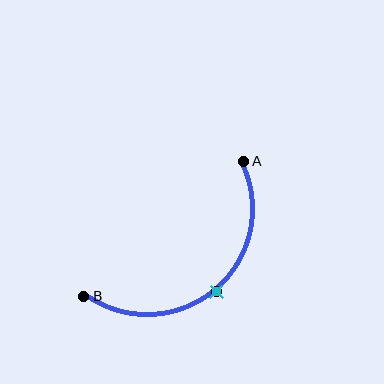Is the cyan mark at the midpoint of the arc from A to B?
Yes. The cyan mark lies on the arc at equal arc-length from both A and B — it is the arc midpoint.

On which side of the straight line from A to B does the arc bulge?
The arc bulges below and to the right of the straight line connecting A and B.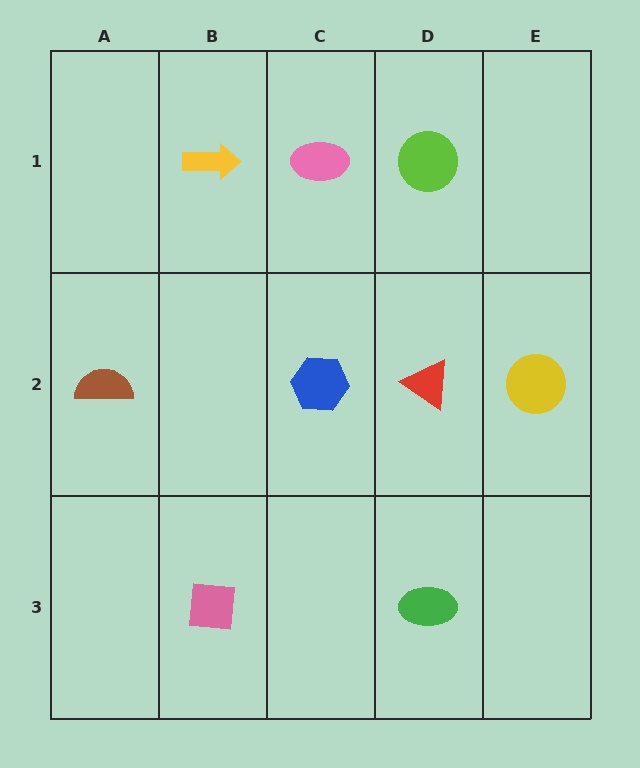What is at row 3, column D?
A green ellipse.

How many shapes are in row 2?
4 shapes.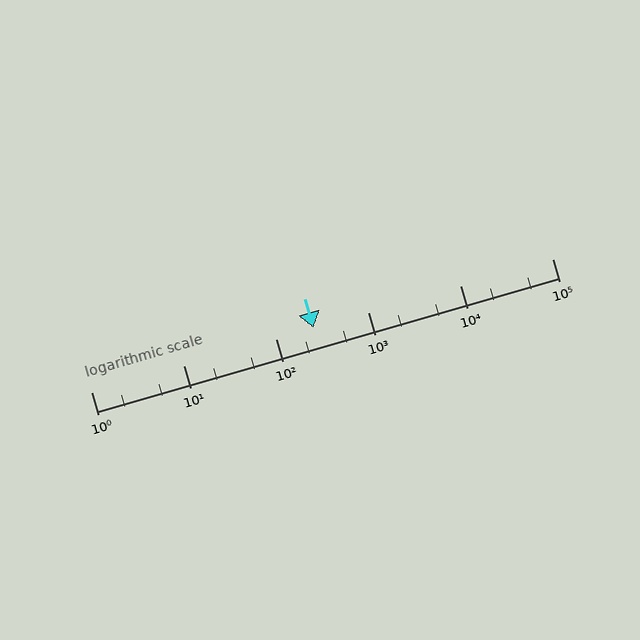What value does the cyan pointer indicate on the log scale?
The pointer indicates approximately 260.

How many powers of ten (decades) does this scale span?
The scale spans 5 decades, from 1 to 100000.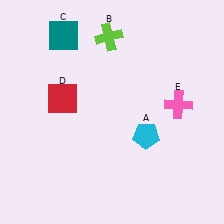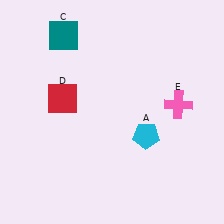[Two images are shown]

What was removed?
The lime cross (B) was removed in Image 2.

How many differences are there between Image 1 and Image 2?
There is 1 difference between the two images.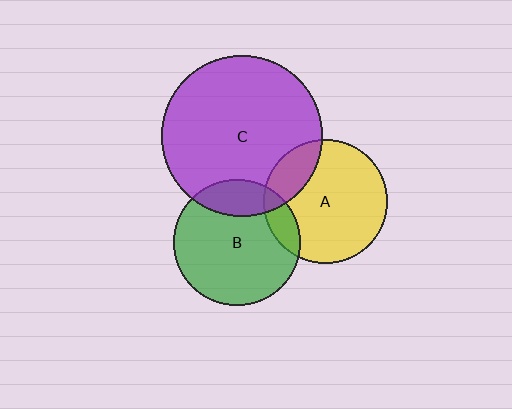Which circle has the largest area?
Circle C (purple).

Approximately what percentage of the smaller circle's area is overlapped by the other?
Approximately 10%.